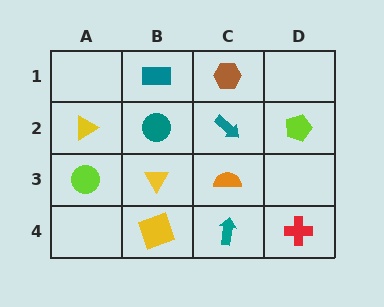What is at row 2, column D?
A lime pentagon.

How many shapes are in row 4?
3 shapes.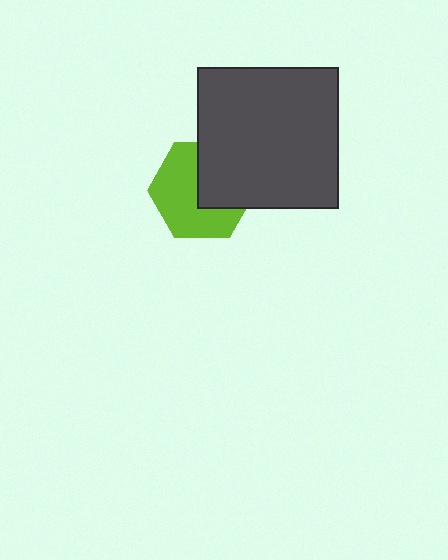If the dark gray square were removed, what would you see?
You would see the complete lime hexagon.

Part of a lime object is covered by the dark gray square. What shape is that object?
It is a hexagon.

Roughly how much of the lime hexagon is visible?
About half of it is visible (roughly 59%).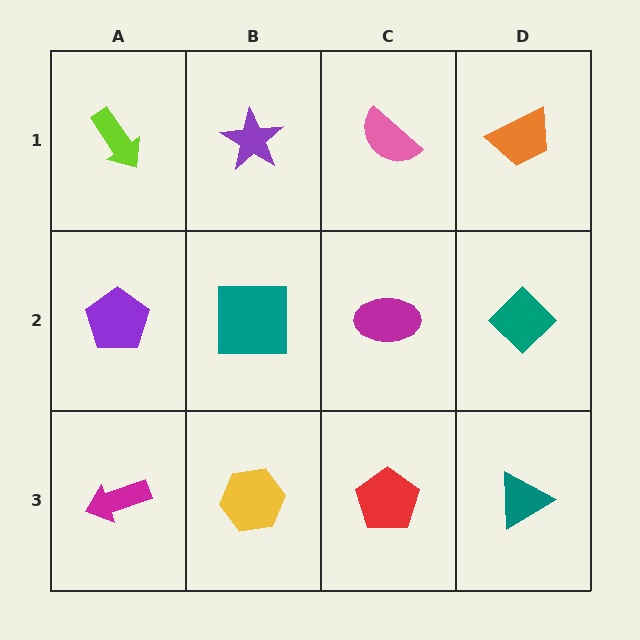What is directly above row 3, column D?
A teal diamond.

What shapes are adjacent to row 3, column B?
A teal square (row 2, column B), a magenta arrow (row 3, column A), a red pentagon (row 3, column C).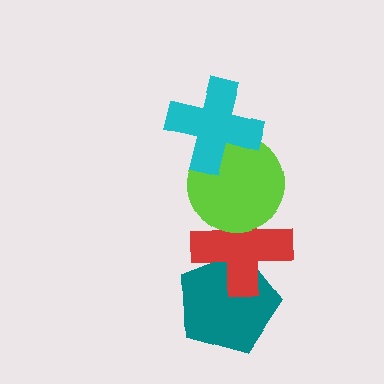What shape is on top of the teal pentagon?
The red cross is on top of the teal pentagon.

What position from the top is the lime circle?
The lime circle is 2nd from the top.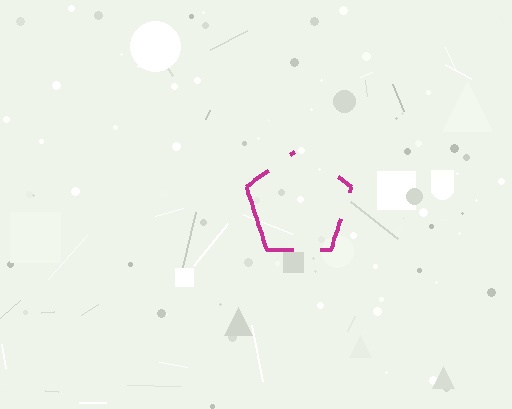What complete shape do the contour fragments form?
The contour fragments form a pentagon.